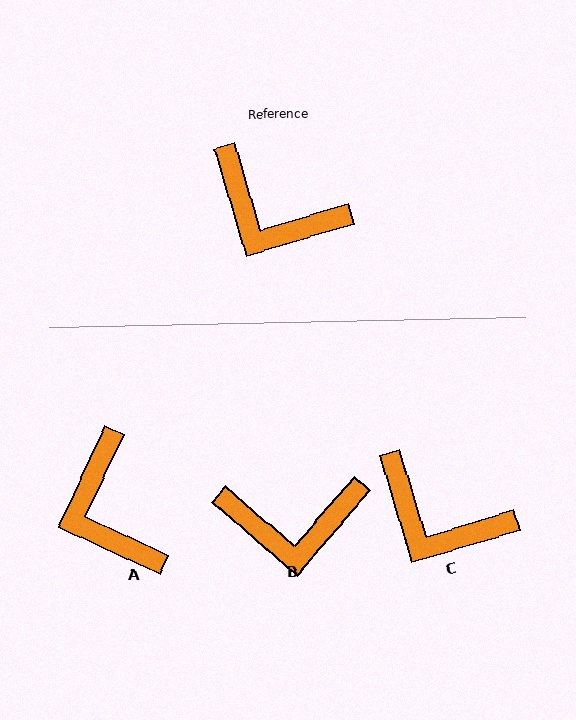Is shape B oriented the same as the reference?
No, it is off by about 32 degrees.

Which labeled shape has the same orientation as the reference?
C.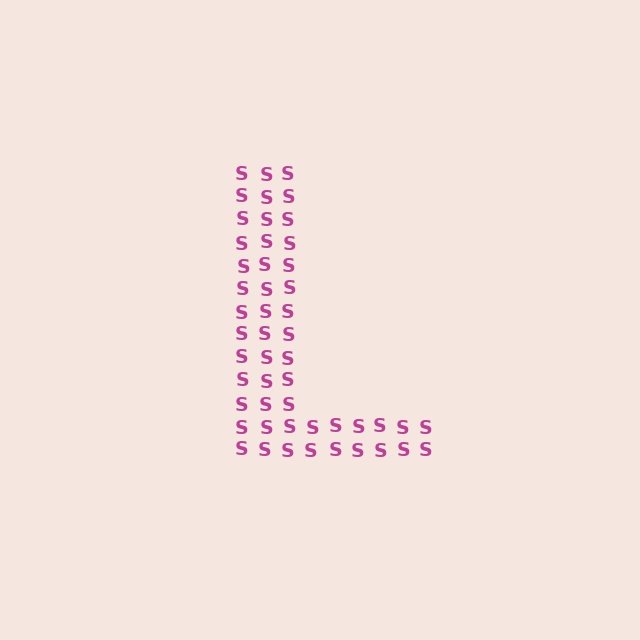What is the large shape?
The large shape is the letter L.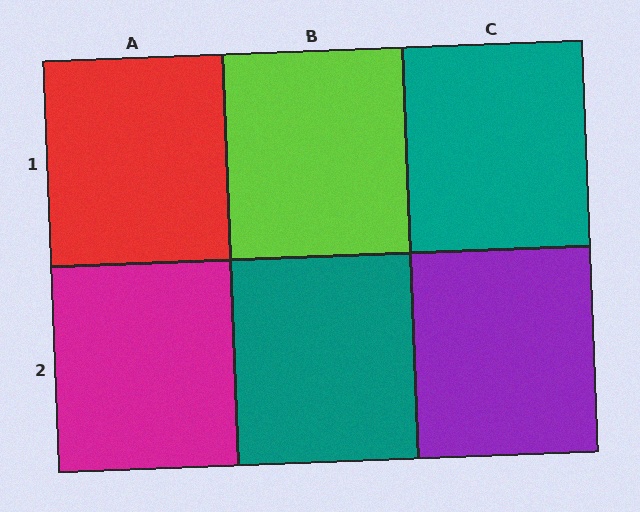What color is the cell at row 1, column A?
Red.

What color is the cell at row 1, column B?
Lime.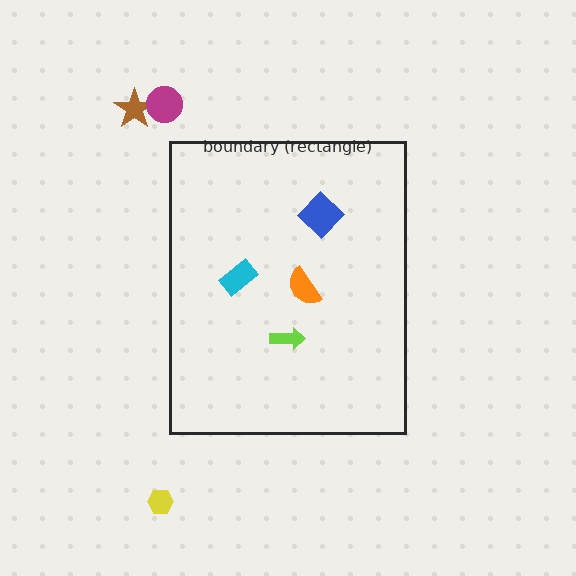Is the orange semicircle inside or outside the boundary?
Inside.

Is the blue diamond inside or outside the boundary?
Inside.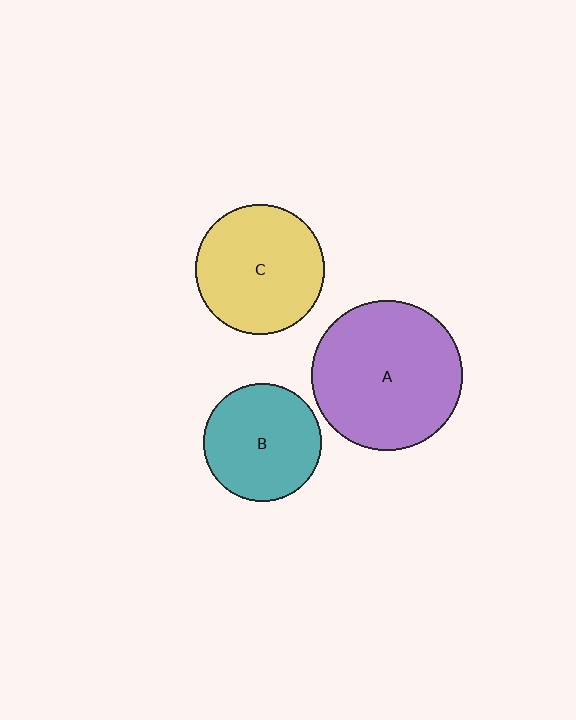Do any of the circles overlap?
No, none of the circles overlap.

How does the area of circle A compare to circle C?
Approximately 1.3 times.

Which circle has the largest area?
Circle A (purple).